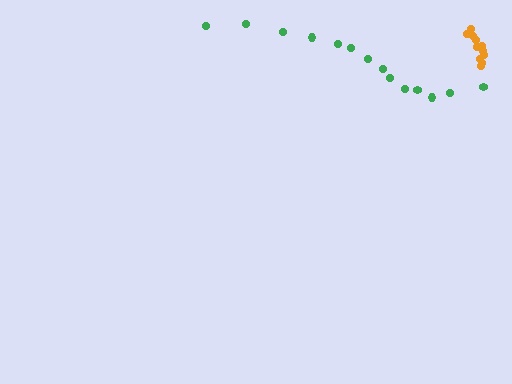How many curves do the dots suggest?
There are 2 distinct paths.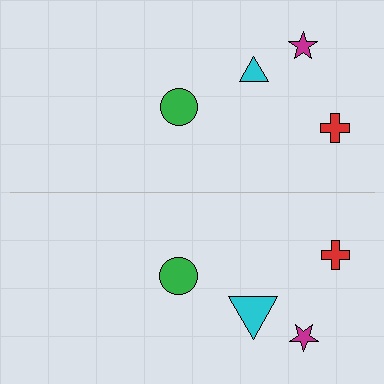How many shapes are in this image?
There are 8 shapes in this image.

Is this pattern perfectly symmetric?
No, the pattern is not perfectly symmetric. The cyan triangle on the bottom side has a different size than its mirror counterpart.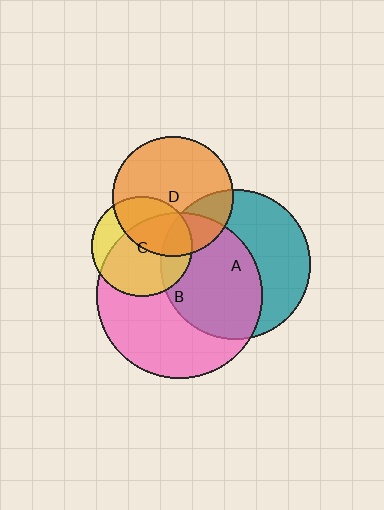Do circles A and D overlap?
Yes.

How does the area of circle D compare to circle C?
Approximately 1.4 times.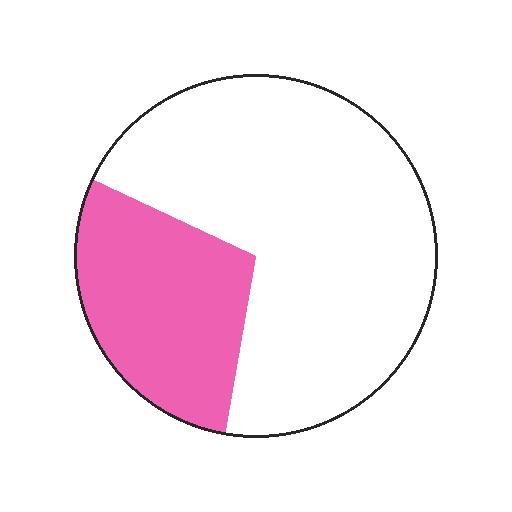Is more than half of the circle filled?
No.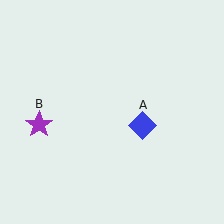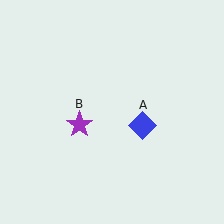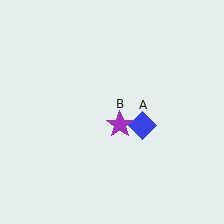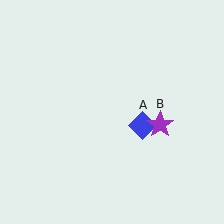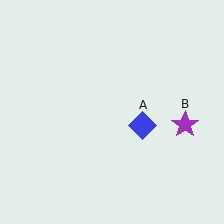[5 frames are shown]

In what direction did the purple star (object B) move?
The purple star (object B) moved right.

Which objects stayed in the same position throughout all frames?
Blue diamond (object A) remained stationary.